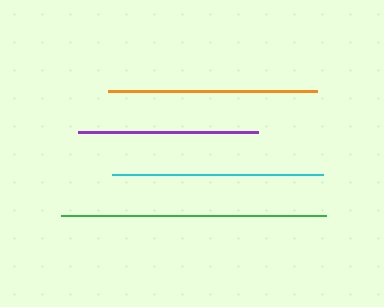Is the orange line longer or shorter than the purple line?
The orange line is longer than the purple line.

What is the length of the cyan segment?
The cyan segment is approximately 211 pixels long.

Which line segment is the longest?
The green line is the longest at approximately 264 pixels.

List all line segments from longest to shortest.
From longest to shortest: green, cyan, orange, purple.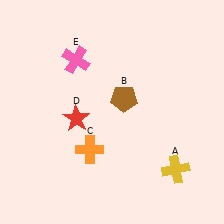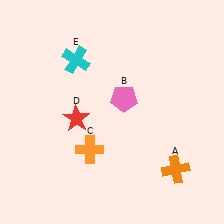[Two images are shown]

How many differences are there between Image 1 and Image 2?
There are 3 differences between the two images.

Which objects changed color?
A changed from yellow to orange. B changed from brown to pink. E changed from pink to cyan.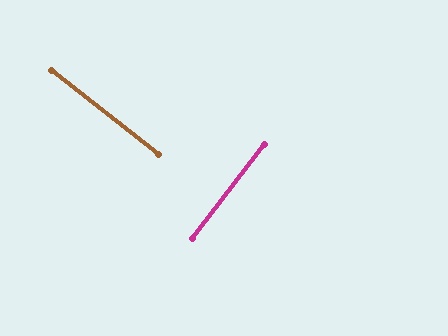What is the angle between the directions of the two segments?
Approximately 89 degrees.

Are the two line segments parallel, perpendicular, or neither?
Perpendicular — they meet at approximately 89°.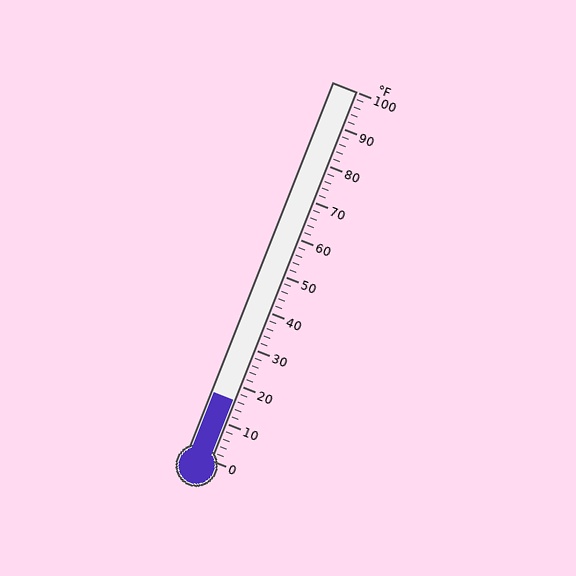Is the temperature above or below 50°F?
The temperature is below 50°F.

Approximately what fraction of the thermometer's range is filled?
The thermometer is filled to approximately 15% of its range.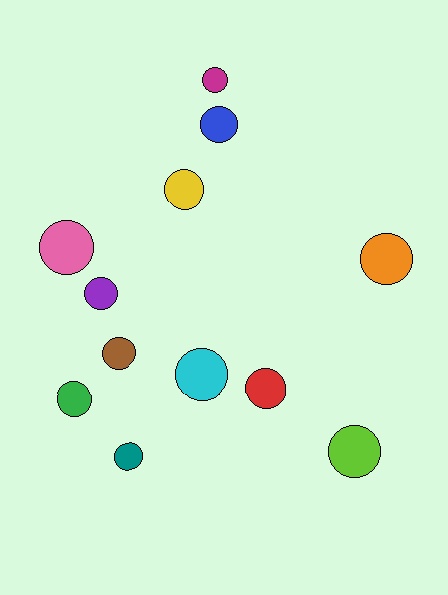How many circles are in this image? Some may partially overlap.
There are 12 circles.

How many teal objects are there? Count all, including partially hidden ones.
There is 1 teal object.